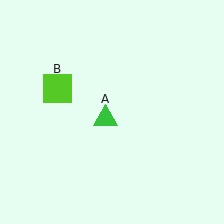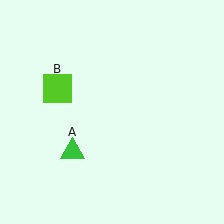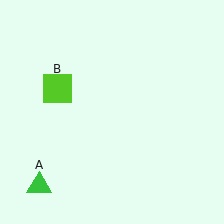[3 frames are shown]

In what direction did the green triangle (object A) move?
The green triangle (object A) moved down and to the left.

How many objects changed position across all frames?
1 object changed position: green triangle (object A).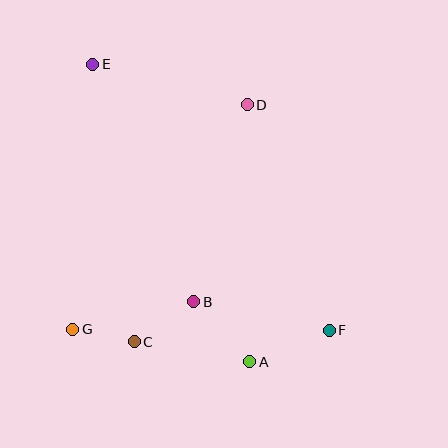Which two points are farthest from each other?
Points E and F are farthest from each other.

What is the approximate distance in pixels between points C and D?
The distance between C and D is approximately 262 pixels.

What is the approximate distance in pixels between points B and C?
The distance between B and C is approximately 72 pixels.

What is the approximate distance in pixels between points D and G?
The distance between D and G is approximately 284 pixels.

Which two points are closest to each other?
Points C and G are closest to each other.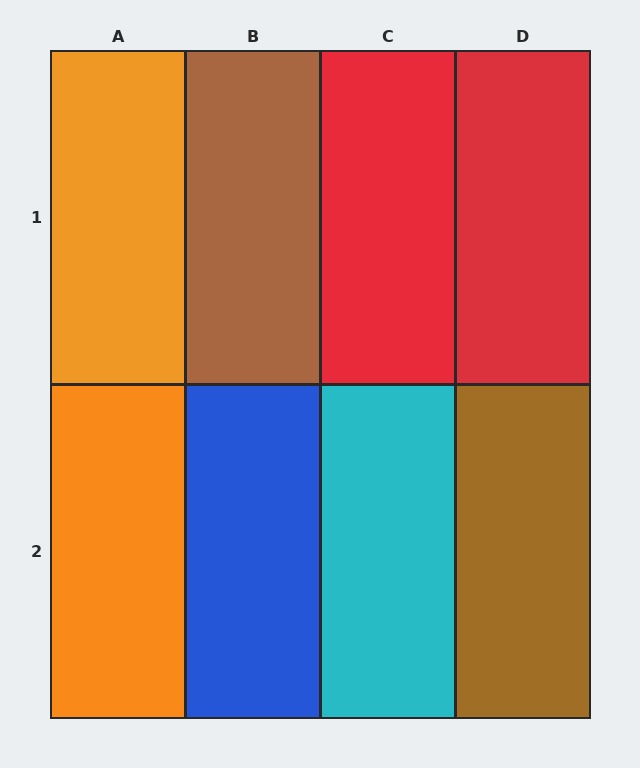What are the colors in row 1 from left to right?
Orange, brown, red, red.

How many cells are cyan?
1 cell is cyan.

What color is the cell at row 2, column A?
Orange.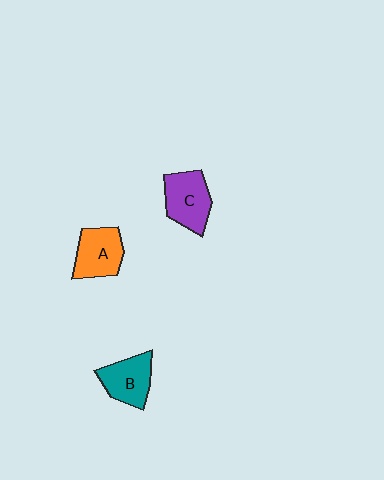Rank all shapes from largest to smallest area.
From largest to smallest: C (purple), A (orange), B (teal).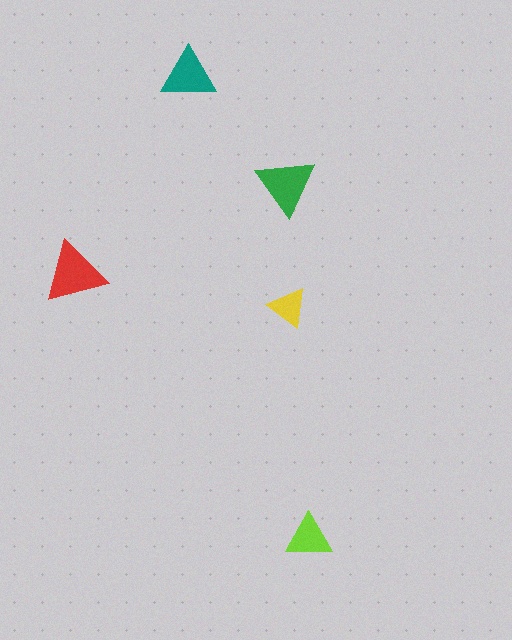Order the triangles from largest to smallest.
the red one, the green one, the teal one, the lime one, the yellow one.